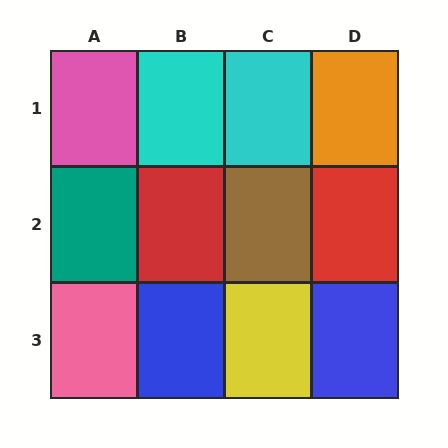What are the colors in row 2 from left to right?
Teal, red, brown, red.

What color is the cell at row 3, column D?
Blue.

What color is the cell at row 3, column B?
Blue.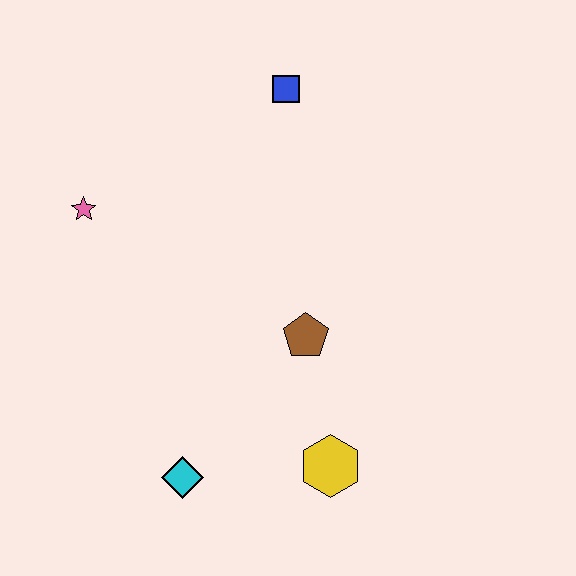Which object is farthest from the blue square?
The cyan diamond is farthest from the blue square.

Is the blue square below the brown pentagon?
No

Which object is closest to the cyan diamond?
The yellow hexagon is closest to the cyan diamond.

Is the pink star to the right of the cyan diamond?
No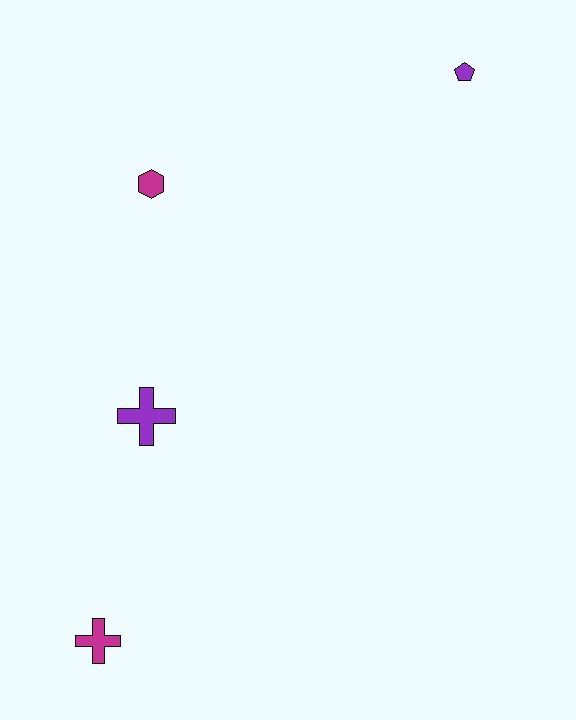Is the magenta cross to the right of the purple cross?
No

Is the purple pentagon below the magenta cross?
No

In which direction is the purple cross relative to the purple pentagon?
The purple cross is below the purple pentagon.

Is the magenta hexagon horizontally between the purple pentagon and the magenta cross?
Yes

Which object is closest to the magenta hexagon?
The purple cross is closest to the magenta hexagon.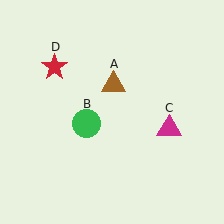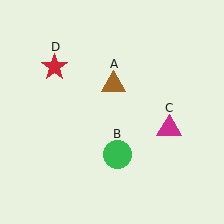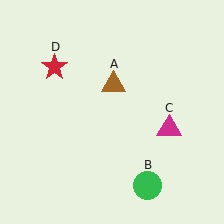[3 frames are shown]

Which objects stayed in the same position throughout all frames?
Brown triangle (object A) and magenta triangle (object C) and red star (object D) remained stationary.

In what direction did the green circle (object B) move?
The green circle (object B) moved down and to the right.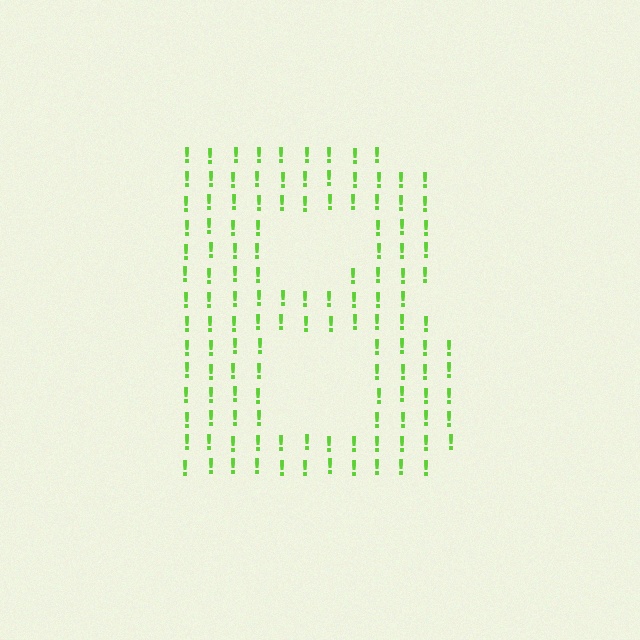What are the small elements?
The small elements are exclamation marks.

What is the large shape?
The large shape is the letter B.